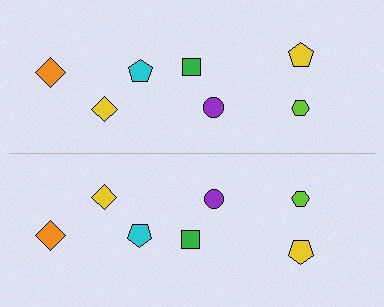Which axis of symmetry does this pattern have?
The pattern has a horizontal axis of symmetry running through the center of the image.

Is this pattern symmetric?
Yes, this pattern has bilateral (reflection) symmetry.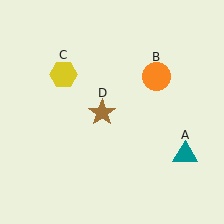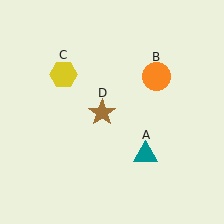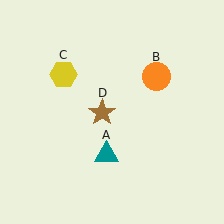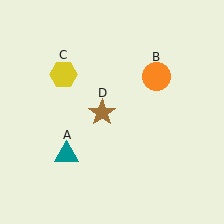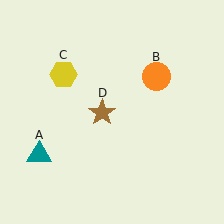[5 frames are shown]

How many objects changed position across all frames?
1 object changed position: teal triangle (object A).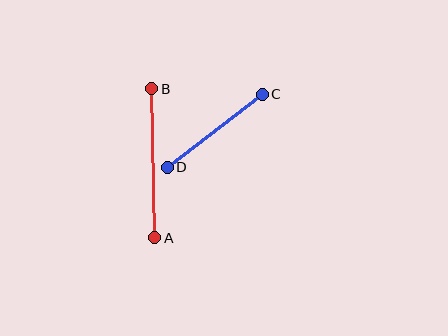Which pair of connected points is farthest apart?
Points A and B are farthest apart.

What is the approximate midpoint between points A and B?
The midpoint is at approximately (153, 163) pixels.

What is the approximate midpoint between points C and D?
The midpoint is at approximately (215, 131) pixels.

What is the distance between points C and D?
The distance is approximately 120 pixels.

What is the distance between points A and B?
The distance is approximately 149 pixels.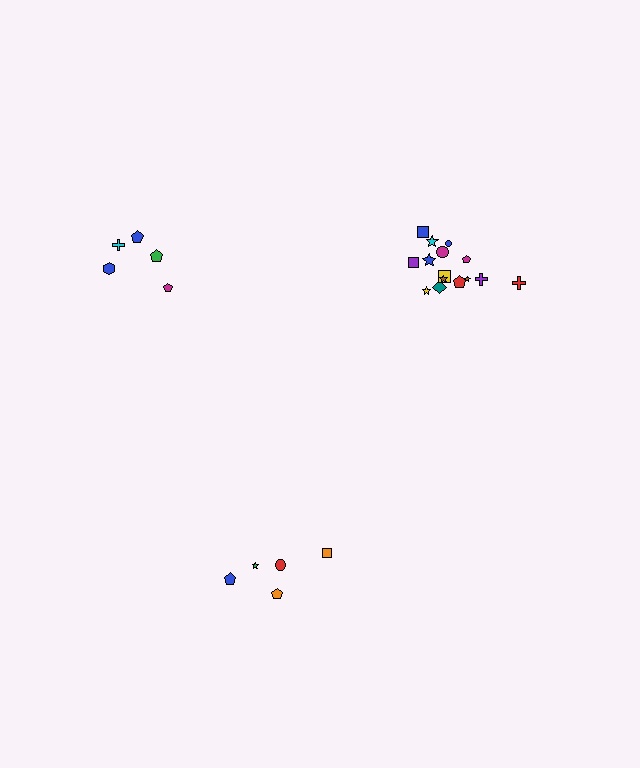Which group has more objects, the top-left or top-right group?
The top-right group.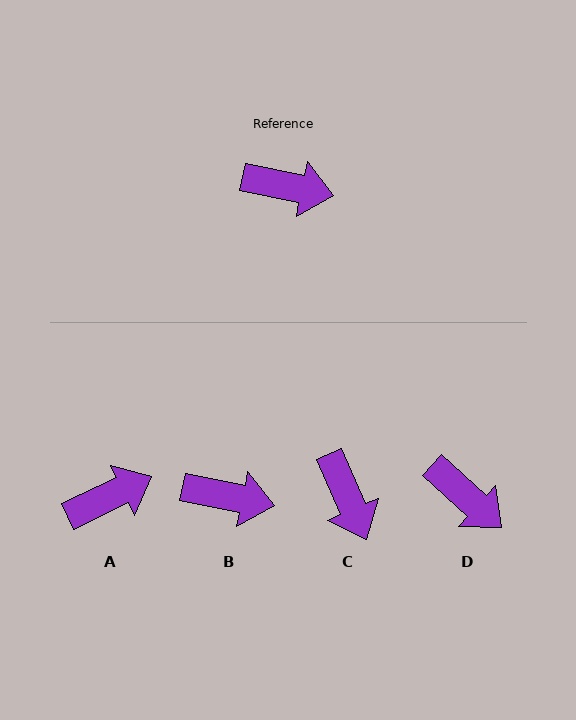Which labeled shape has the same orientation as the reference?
B.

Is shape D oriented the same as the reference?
No, it is off by about 30 degrees.